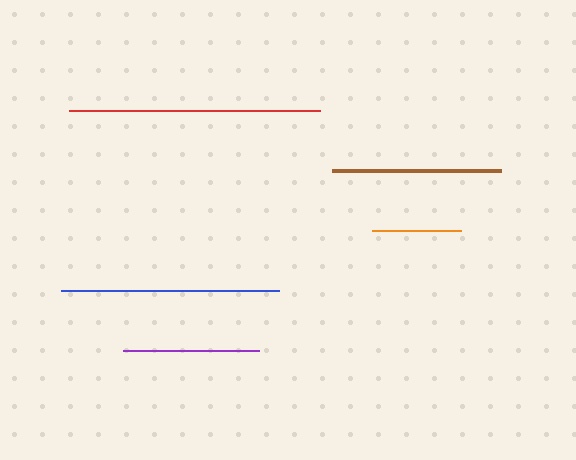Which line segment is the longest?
The red line is the longest at approximately 252 pixels.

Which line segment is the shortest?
The orange line is the shortest at approximately 89 pixels.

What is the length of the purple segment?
The purple segment is approximately 136 pixels long.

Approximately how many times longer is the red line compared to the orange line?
The red line is approximately 2.8 times the length of the orange line.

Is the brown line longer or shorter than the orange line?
The brown line is longer than the orange line.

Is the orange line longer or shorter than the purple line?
The purple line is longer than the orange line.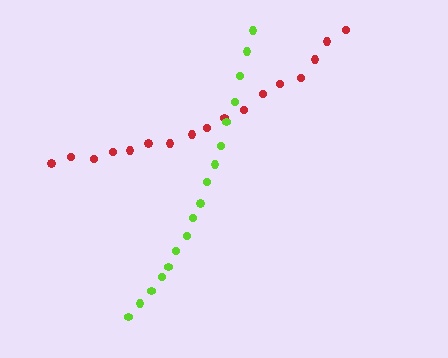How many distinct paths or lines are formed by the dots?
There are 2 distinct paths.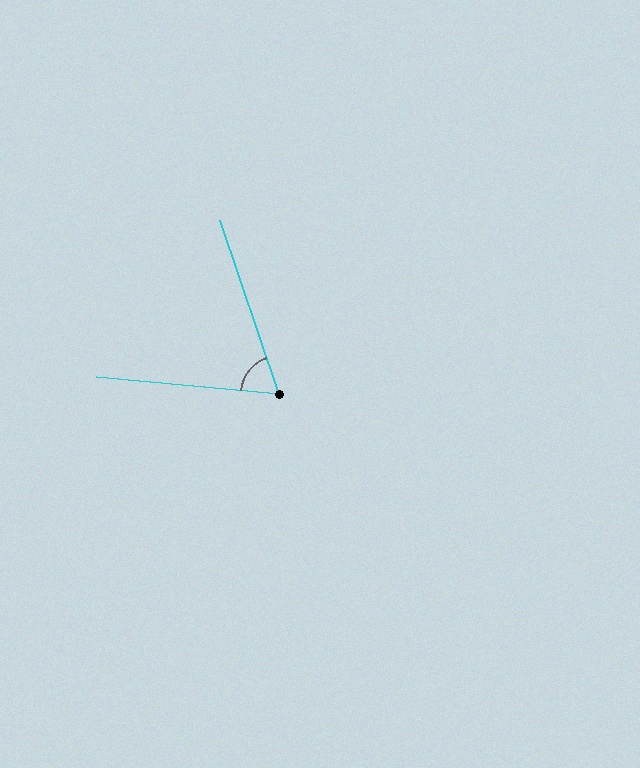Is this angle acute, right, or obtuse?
It is acute.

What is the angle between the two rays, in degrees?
Approximately 66 degrees.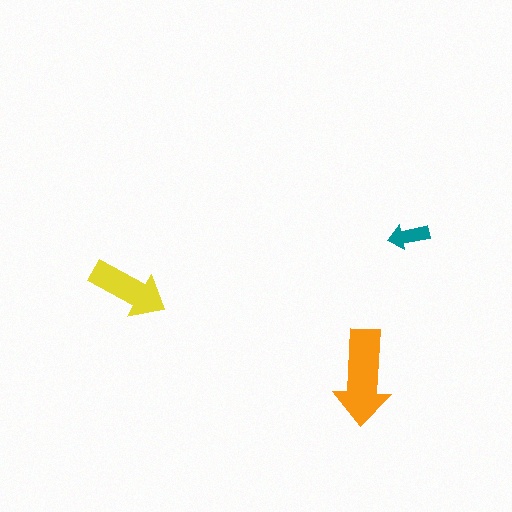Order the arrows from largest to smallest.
the orange one, the yellow one, the teal one.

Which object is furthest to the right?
The teal arrow is rightmost.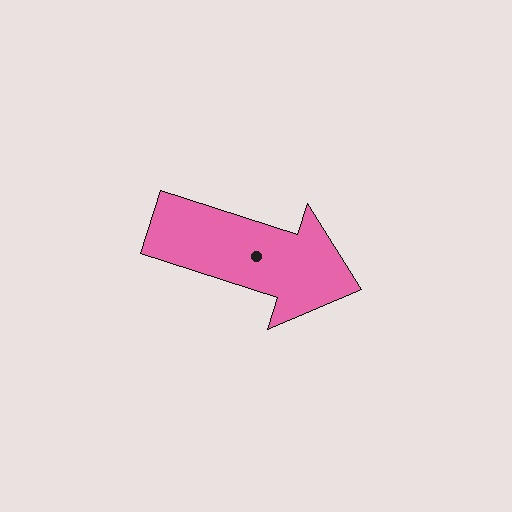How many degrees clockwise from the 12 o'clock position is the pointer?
Approximately 108 degrees.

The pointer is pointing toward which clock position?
Roughly 4 o'clock.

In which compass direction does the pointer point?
East.